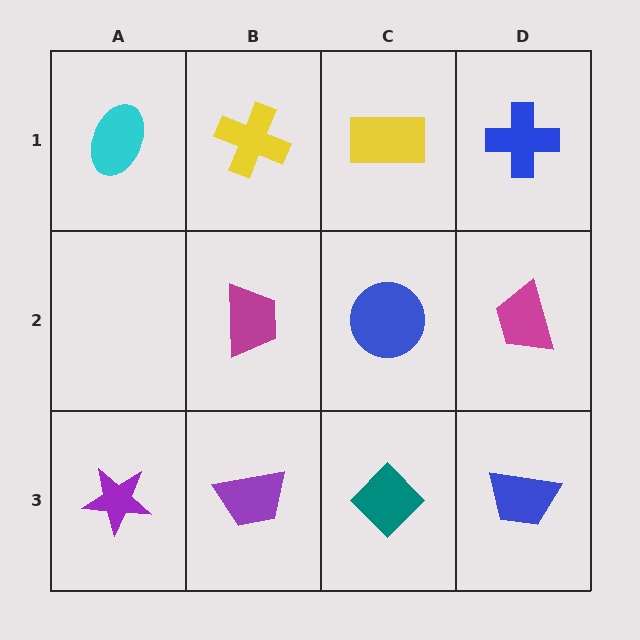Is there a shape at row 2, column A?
No, that cell is empty.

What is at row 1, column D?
A blue cross.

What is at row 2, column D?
A magenta trapezoid.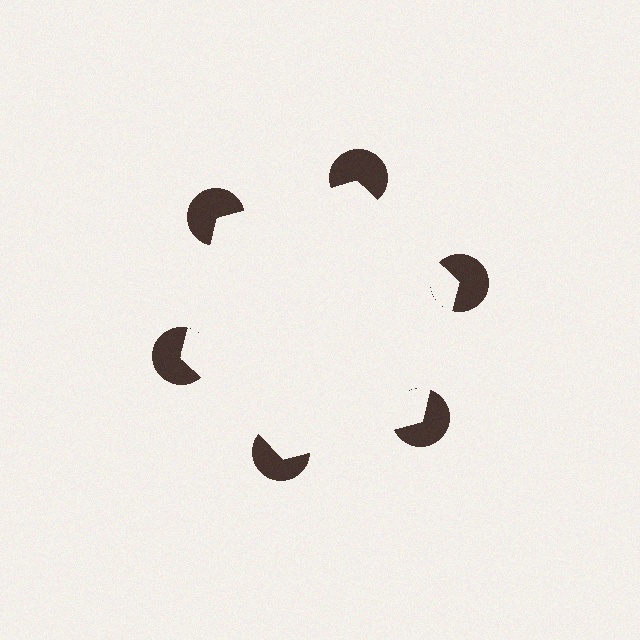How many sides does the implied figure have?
6 sides.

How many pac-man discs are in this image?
There are 6 — one at each vertex of the illusory hexagon.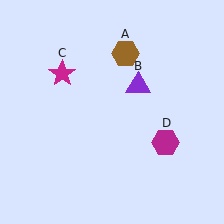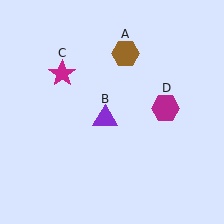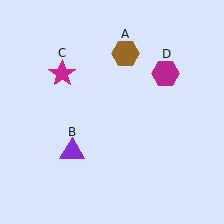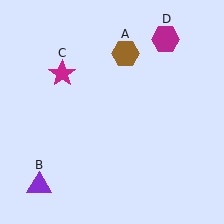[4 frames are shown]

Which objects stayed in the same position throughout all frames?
Brown hexagon (object A) and magenta star (object C) remained stationary.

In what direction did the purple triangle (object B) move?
The purple triangle (object B) moved down and to the left.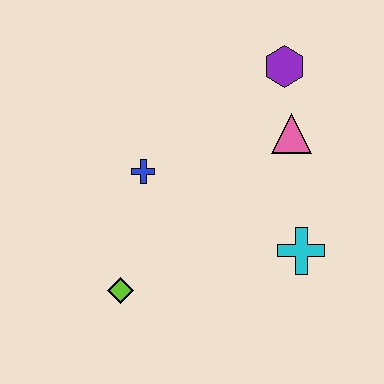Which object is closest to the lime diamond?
The blue cross is closest to the lime diamond.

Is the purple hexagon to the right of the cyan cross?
No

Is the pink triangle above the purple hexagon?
No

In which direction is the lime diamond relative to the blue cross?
The lime diamond is below the blue cross.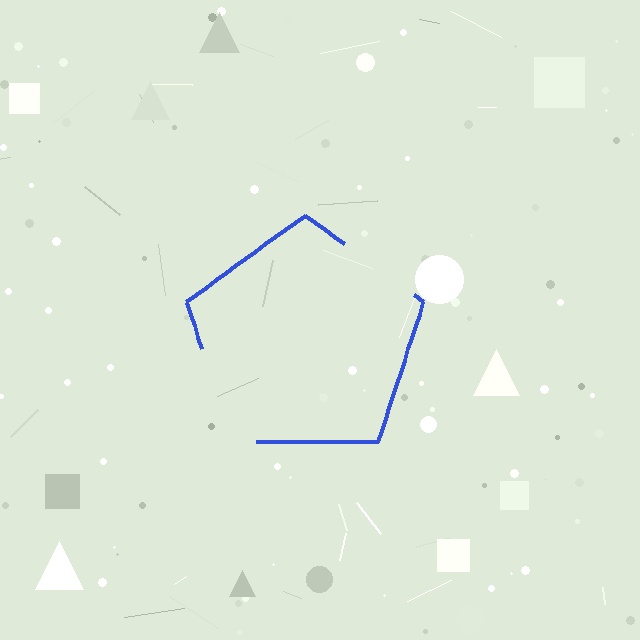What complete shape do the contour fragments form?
The contour fragments form a pentagon.